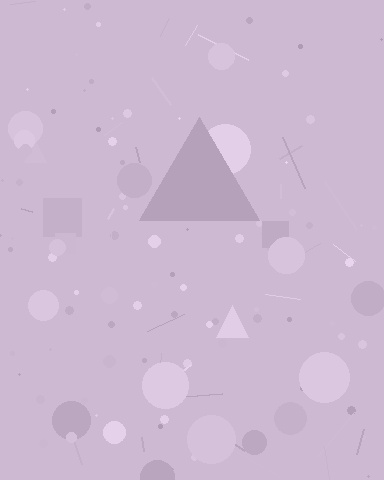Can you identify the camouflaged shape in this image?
The camouflaged shape is a triangle.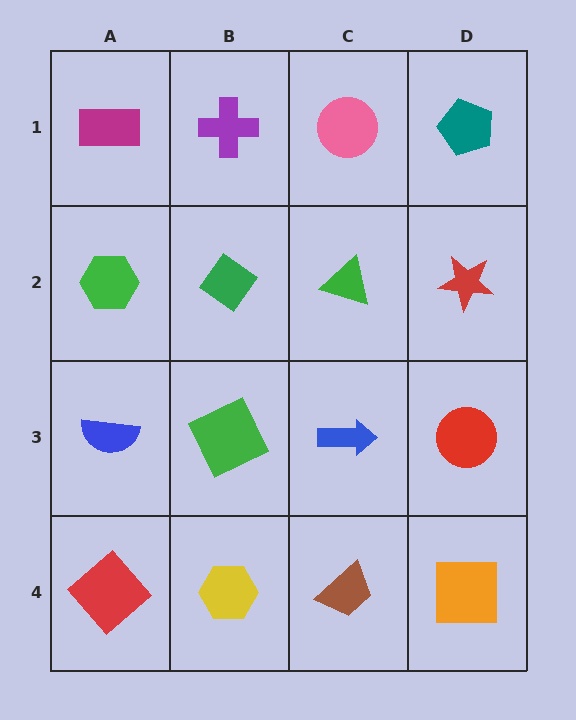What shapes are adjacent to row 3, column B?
A green diamond (row 2, column B), a yellow hexagon (row 4, column B), a blue semicircle (row 3, column A), a blue arrow (row 3, column C).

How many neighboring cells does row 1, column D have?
2.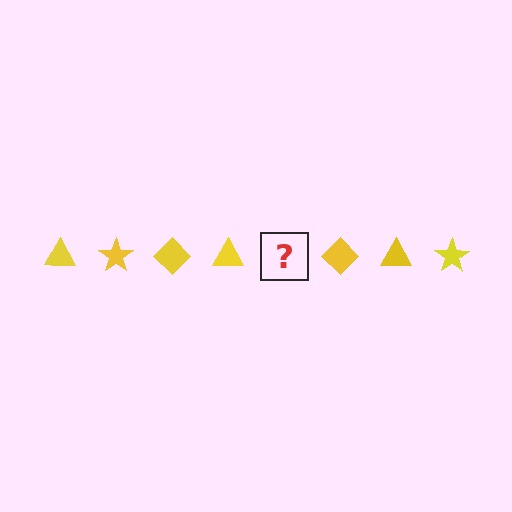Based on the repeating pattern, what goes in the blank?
The blank should be a yellow star.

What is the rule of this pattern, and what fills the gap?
The rule is that the pattern cycles through triangle, star, diamond shapes in yellow. The gap should be filled with a yellow star.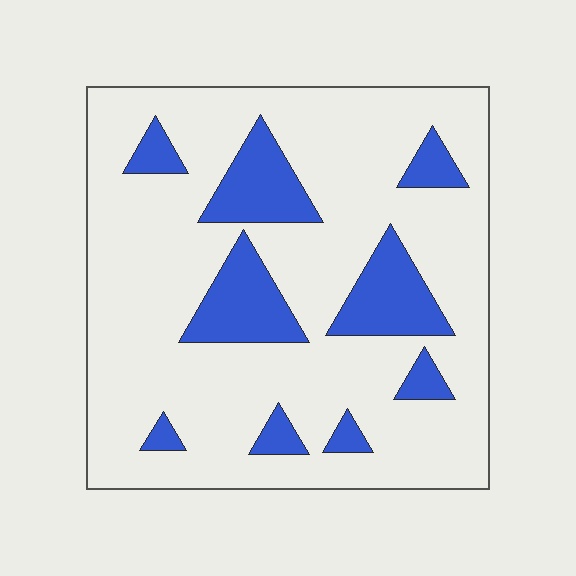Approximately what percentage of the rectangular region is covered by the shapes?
Approximately 20%.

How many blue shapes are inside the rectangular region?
9.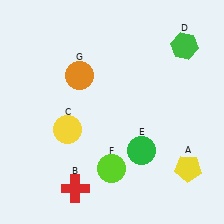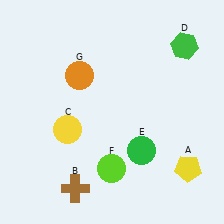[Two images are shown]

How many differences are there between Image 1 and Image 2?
There is 1 difference between the two images.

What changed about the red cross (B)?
In Image 1, B is red. In Image 2, it changed to brown.